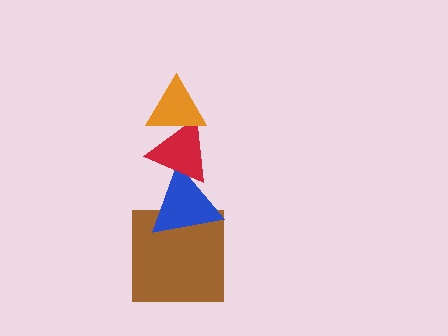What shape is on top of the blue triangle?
The red triangle is on top of the blue triangle.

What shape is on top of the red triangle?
The orange triangle is on top of the red triangle.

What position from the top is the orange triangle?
The orange triangle is 1st from the top.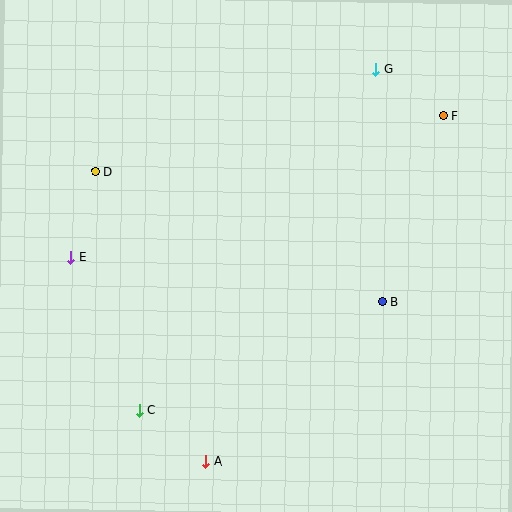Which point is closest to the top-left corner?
Point D is closest to the top-left corner.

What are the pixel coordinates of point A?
Point A is at (205, 461).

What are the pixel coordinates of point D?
Point D is at (96, 171).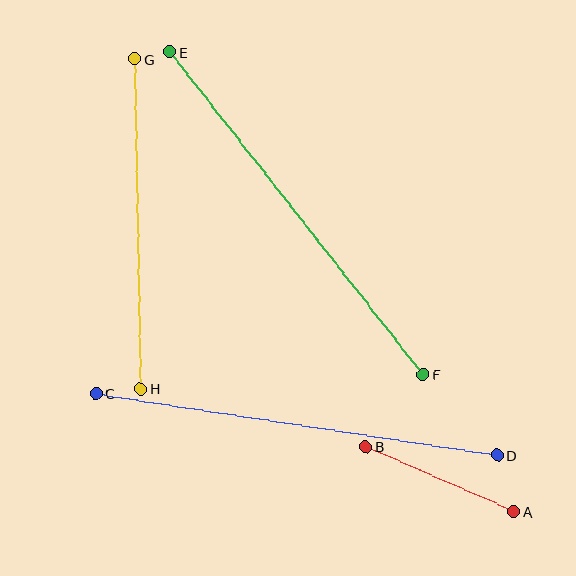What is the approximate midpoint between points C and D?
The midpoint is at approximately (296, 425) pixels.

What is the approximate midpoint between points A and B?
The midpoint is at approximately (440, 479) pixels.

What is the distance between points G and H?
The distance is approximately 330 pixels.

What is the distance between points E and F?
The distance is approximately 410 pixels.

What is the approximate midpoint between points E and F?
The midpoint is at approximately (297, 213) pixels.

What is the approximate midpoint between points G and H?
The midpoint is at approximately (138, 224) pixels.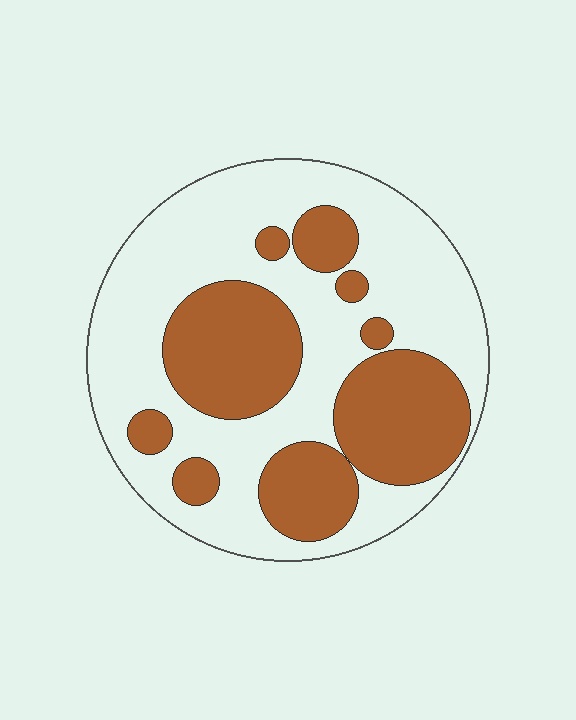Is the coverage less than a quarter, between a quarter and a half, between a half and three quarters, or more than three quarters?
Between a quarter and a half.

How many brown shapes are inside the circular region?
9.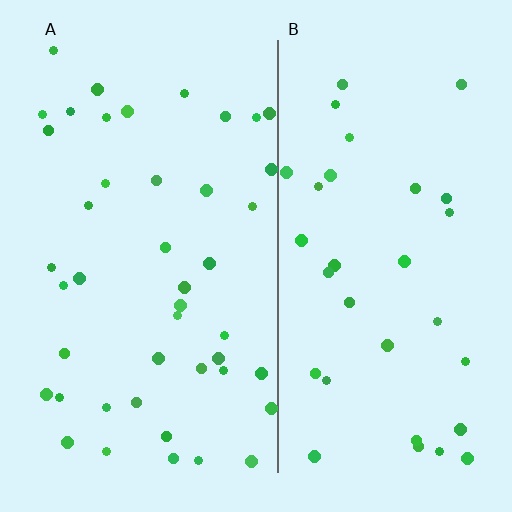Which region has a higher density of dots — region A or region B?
A (the left).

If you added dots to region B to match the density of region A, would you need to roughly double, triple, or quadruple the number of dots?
Approximately double.